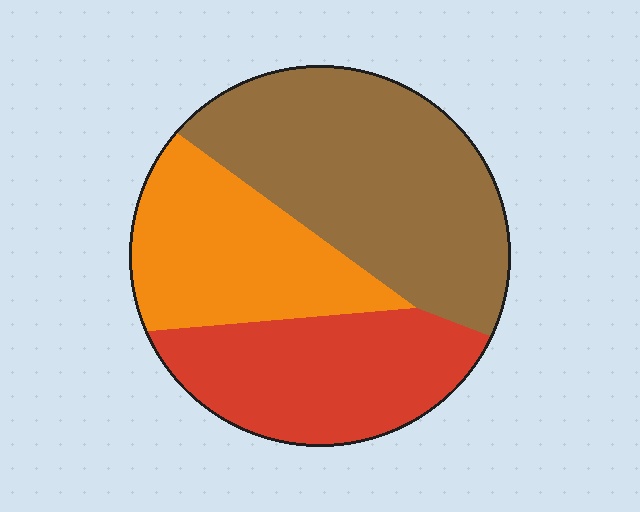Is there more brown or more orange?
Brown.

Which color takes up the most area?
Brown, at roughly 45%.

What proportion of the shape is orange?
Orange covers roughly 25% of the shape.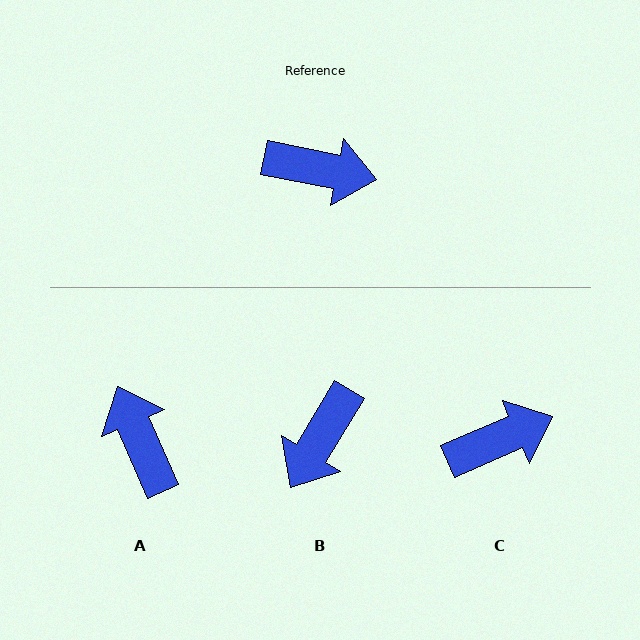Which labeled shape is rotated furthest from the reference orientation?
A, about 125 degrees away.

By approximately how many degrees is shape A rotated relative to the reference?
Approximately 125 degrees counter-clockwise.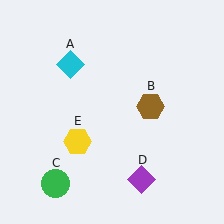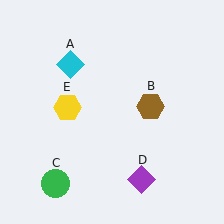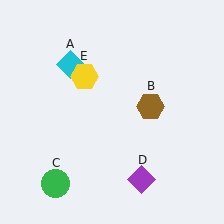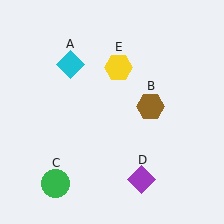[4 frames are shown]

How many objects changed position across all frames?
1 object changed position: yellow hexagon (object E).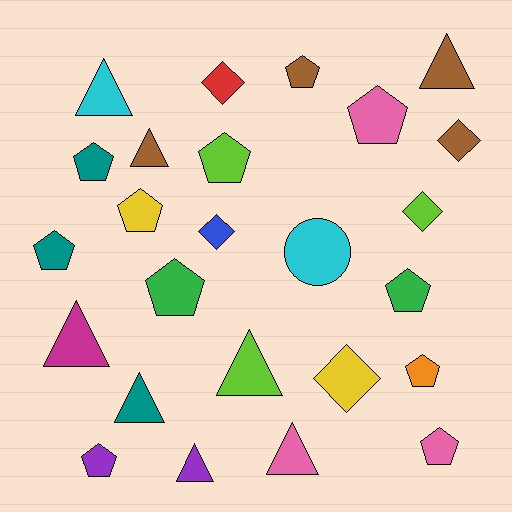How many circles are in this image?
There is 1 circle.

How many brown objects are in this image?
There are 4 brown objects.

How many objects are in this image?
There are 25 objects.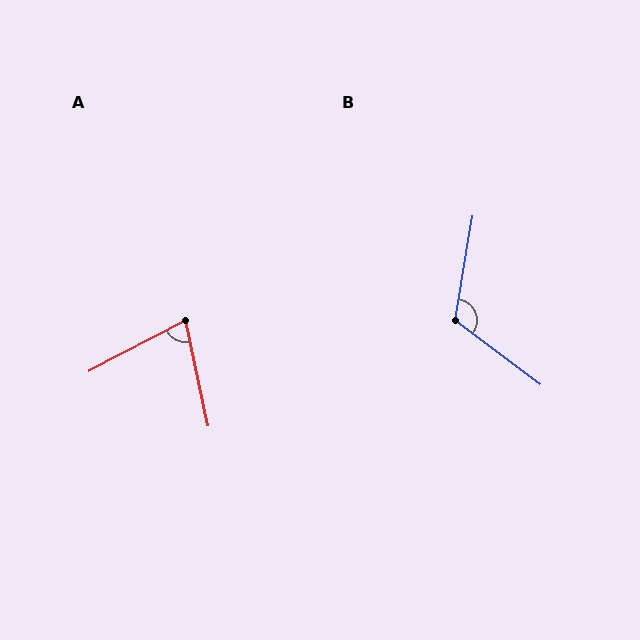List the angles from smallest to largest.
A (74°), B (118°).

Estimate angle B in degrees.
Approximately 118 degrees.